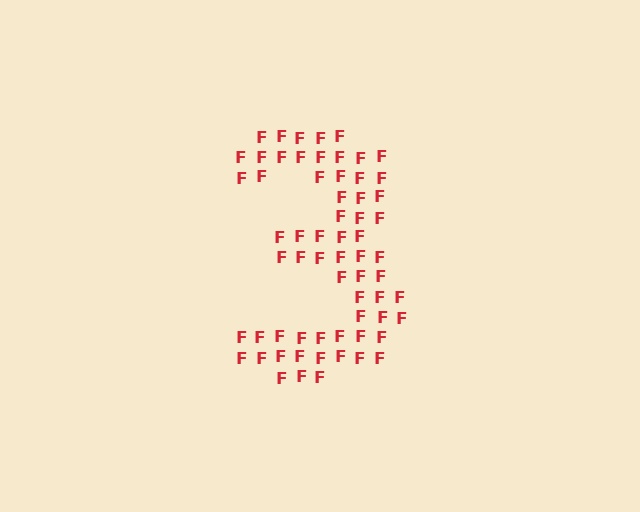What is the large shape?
The large shape is the digit 3.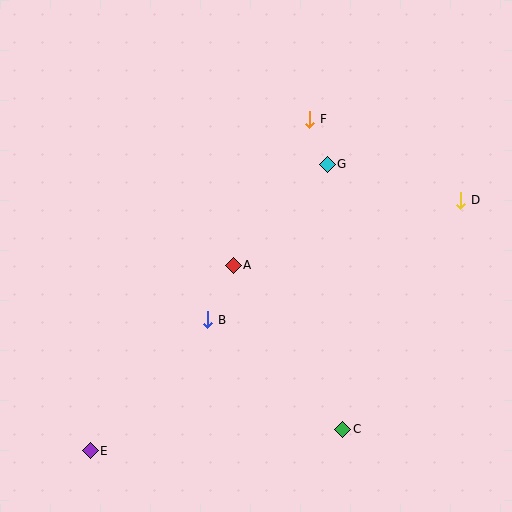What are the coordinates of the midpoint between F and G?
The midpoint between F and G is at (318, 142).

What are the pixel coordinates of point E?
Point E is at (90, 451).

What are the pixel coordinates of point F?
Point F is at (310, 119).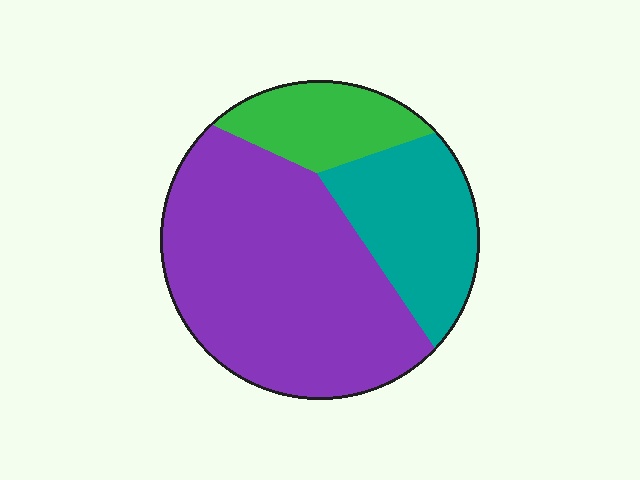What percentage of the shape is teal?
Teal takes up about one quarter (1/4) of the shape.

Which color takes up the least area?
Green, at roughly 15%.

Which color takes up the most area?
Purple, at roughly 60%.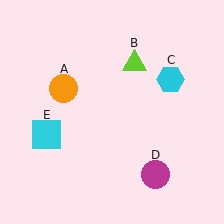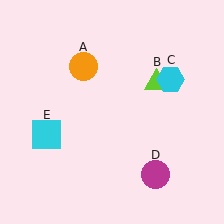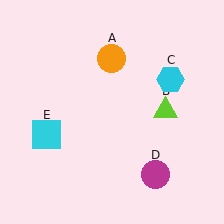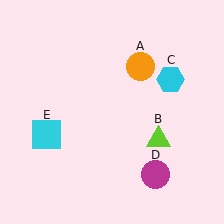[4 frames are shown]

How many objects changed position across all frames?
2 objects changed position: orange circle (object A), lime triangle (object B).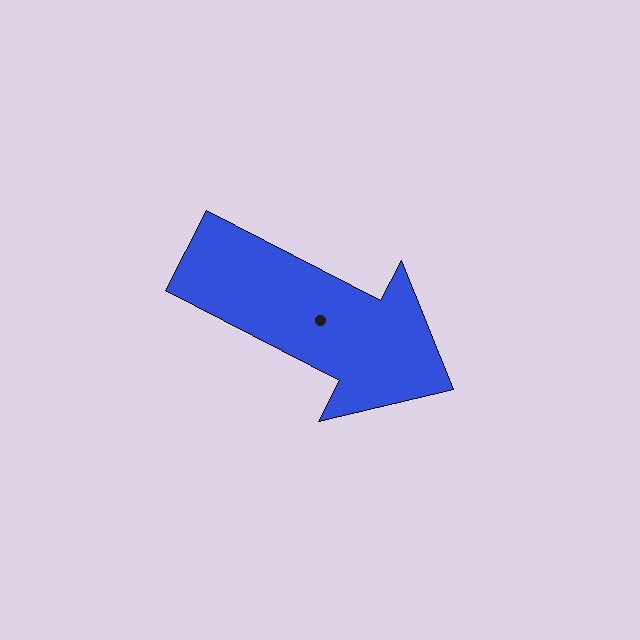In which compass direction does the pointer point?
Southeast.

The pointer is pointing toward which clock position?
Roughly 4 o'clock.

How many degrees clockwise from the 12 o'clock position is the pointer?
Approximately 117 degrees.